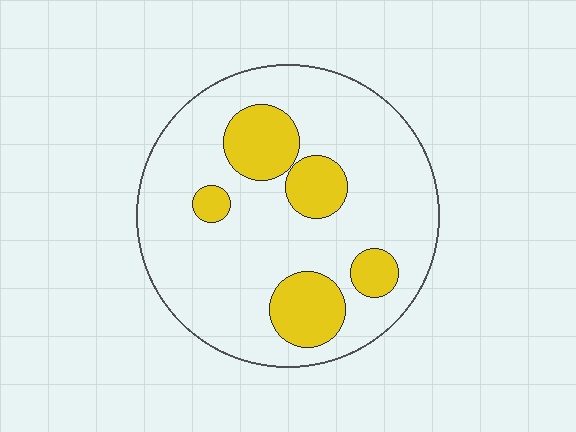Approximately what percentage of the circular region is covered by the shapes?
Approximately 20%.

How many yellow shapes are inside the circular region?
5.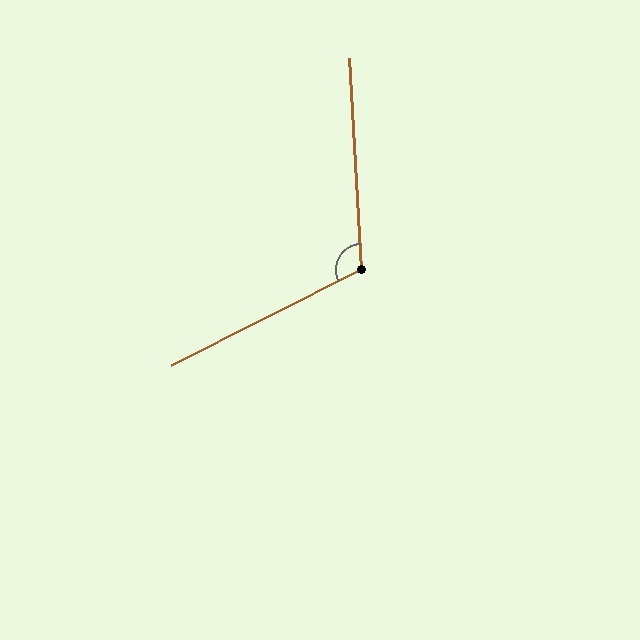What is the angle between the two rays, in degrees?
Approximately 113 degrees.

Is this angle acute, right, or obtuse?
It is obtuse.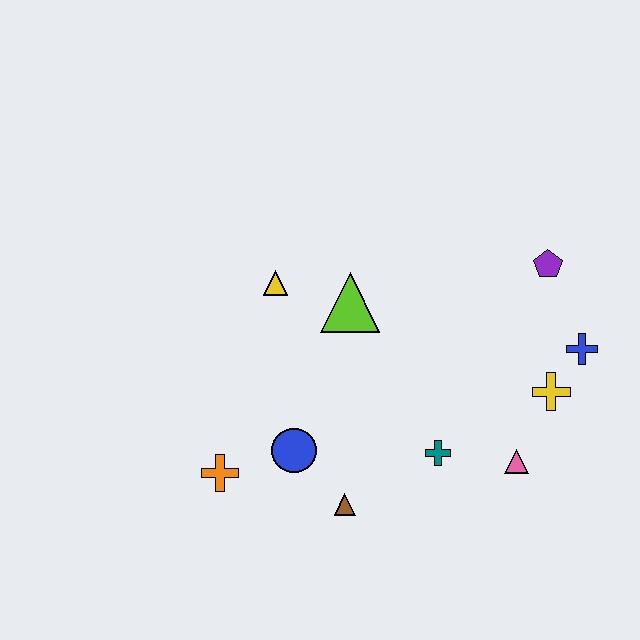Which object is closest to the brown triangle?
The blue circle is closest to the brown triangle.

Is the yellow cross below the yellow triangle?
Yes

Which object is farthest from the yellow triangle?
The blue cross is farthest from the yellow triangle.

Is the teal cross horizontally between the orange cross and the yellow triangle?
No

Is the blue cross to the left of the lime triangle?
No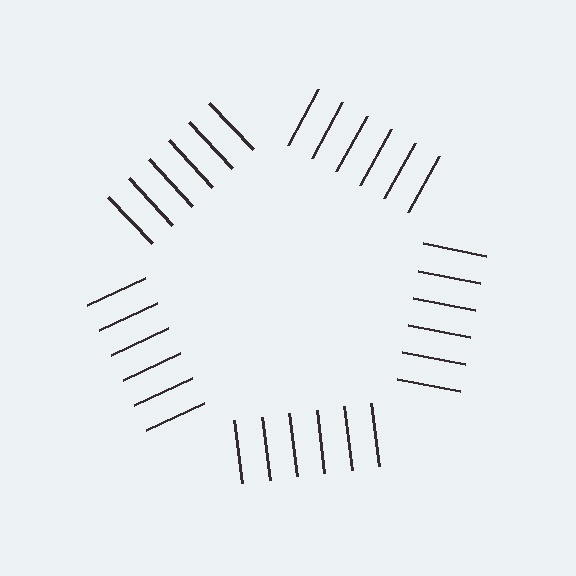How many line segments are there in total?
30 — 6 along each of the 5 edges.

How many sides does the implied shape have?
5 sides — the line-ends trace a pentagon.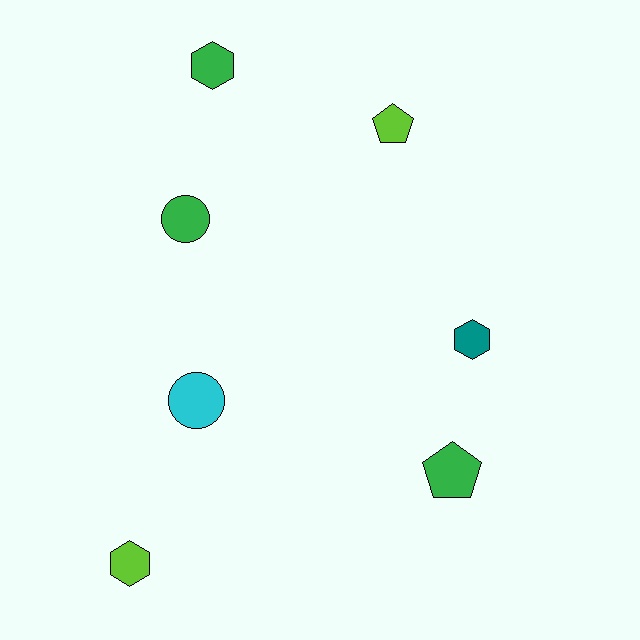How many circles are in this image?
There are 2 circles.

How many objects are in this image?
There are 7 objects.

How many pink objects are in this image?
There are no pink objects.